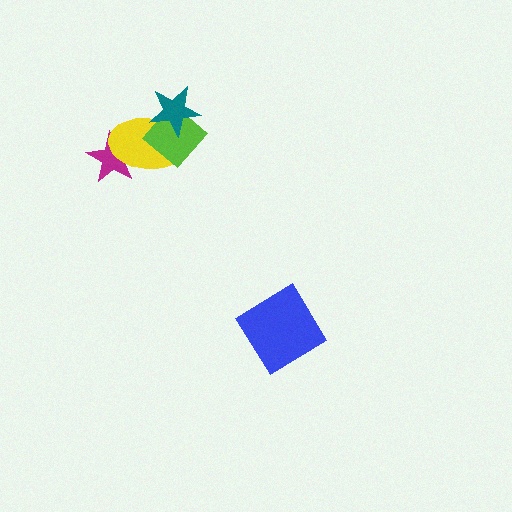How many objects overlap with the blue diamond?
0 objects overlap with the blue diamond.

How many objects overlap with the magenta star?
1 object overlaps with the magenta star.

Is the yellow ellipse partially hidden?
Yes, it is partially covered by another shape.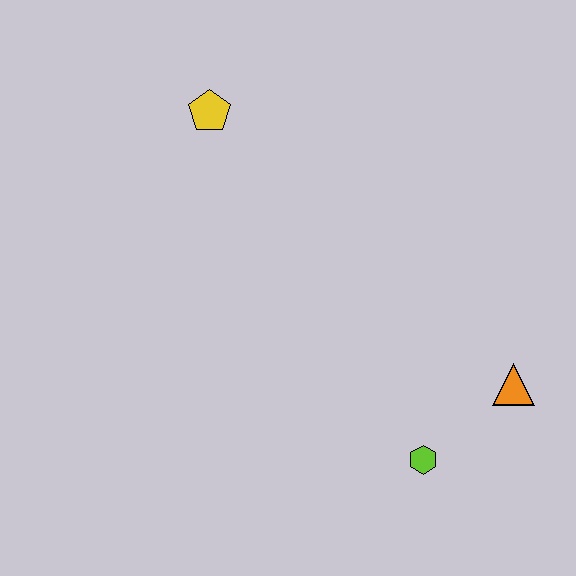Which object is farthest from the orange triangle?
The yellow pentagon is farthest from the orange triangle.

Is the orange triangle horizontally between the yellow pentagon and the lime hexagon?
No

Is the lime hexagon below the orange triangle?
Yes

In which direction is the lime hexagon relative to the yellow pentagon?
The lime hexagon is below the yellow pentagon.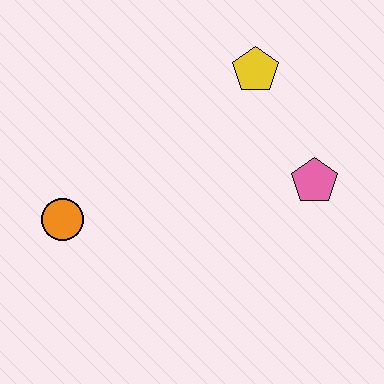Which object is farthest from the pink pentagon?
The orange circle is farthest from the pink pentagon.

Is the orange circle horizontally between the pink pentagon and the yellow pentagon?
No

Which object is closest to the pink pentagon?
The yellow pentagon is closest to the pink pentagon.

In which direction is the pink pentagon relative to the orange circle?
The pink pentagon is to the right of the orange circle.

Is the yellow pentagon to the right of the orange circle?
Yes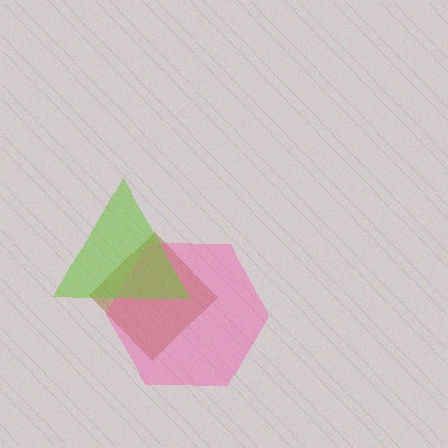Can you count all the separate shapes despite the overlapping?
Yes, there are 3 separate shapes.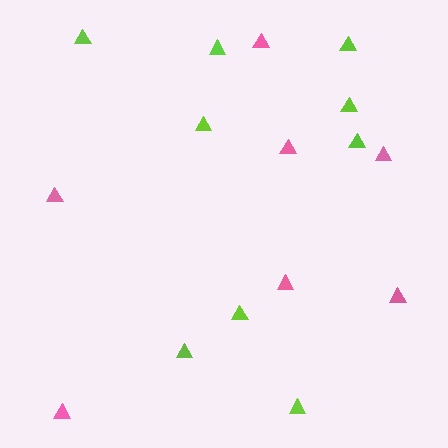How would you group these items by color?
There are 2 groups: one group of pink triangles (7) and one group of lime triangles (9).